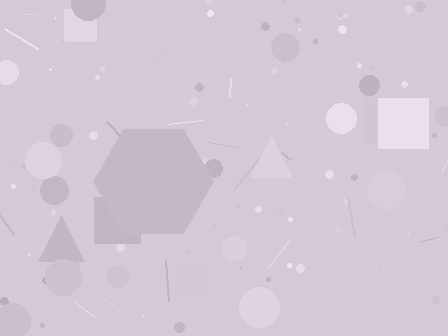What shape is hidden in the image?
A hexagon is hidden in the image.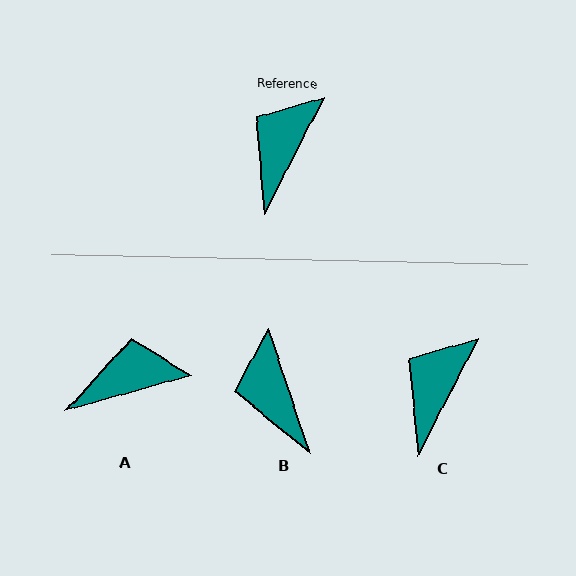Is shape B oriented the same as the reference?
No, it is off by about 46 degrees.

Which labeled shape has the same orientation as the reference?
C.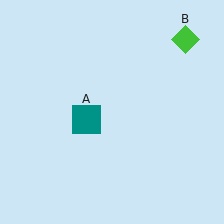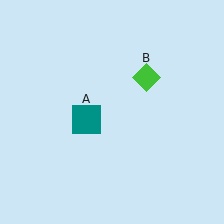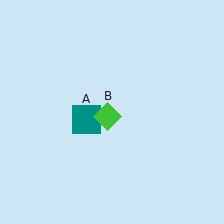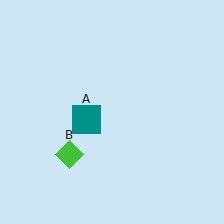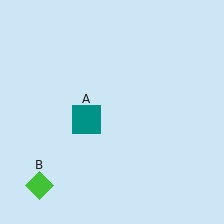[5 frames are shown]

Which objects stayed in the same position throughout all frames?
Teal square (object A) remained stationary.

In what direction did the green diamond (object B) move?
The green diamond (object B) moved down and to the left.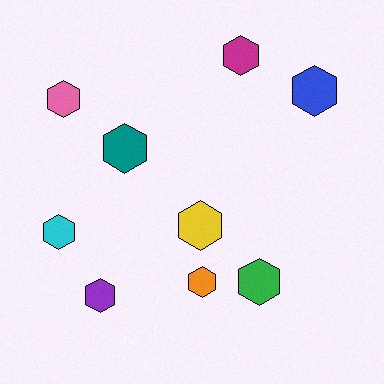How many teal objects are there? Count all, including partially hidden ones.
There is 1 teal object.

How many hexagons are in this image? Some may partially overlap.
There are 9 hexagons.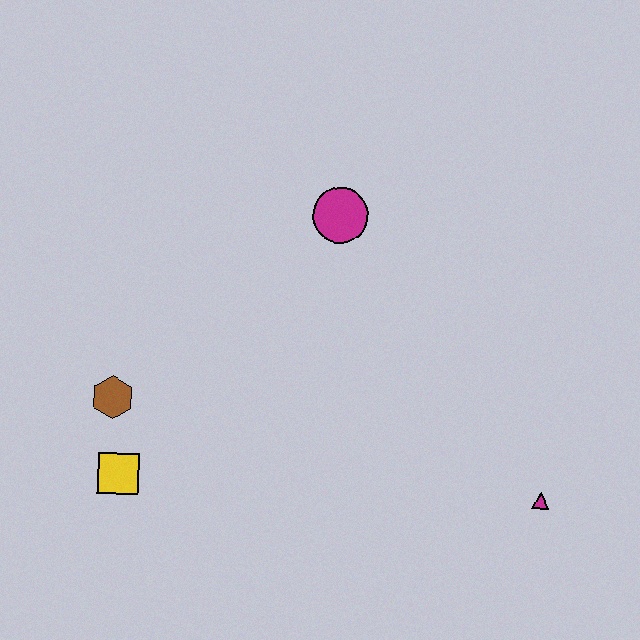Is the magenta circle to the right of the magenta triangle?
No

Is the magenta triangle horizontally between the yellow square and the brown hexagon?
No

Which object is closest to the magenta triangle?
The magenta circle is closest to the magenta triangle.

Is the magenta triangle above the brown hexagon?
No